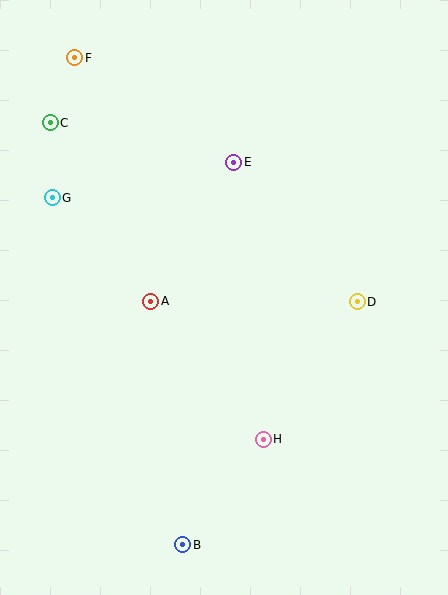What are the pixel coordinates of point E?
Point E is at (234, 162).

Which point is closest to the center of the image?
Point A at (151, 301) is closest to the center.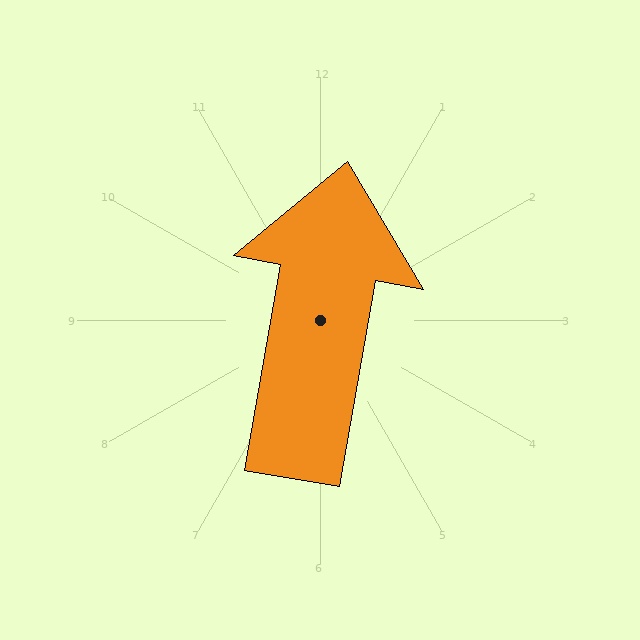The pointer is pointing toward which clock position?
Roughly 12 o'clock.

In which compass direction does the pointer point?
North.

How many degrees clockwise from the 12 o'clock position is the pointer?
Approximately 10 degrees.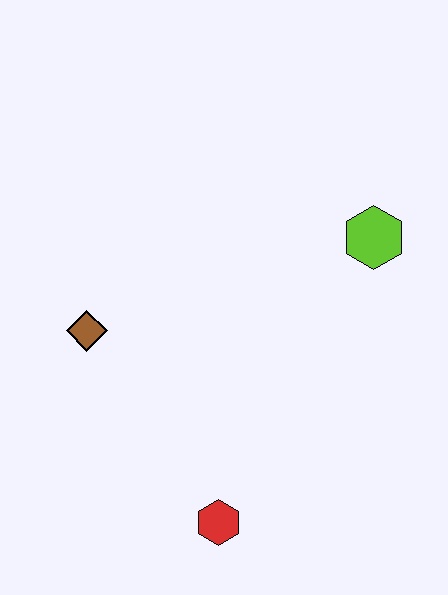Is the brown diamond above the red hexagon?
Yes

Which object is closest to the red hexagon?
The brown diamond is closest to the red hexagon.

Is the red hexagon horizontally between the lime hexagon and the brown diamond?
Yes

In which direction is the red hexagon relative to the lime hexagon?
The red hexagon is below the lime hexagon.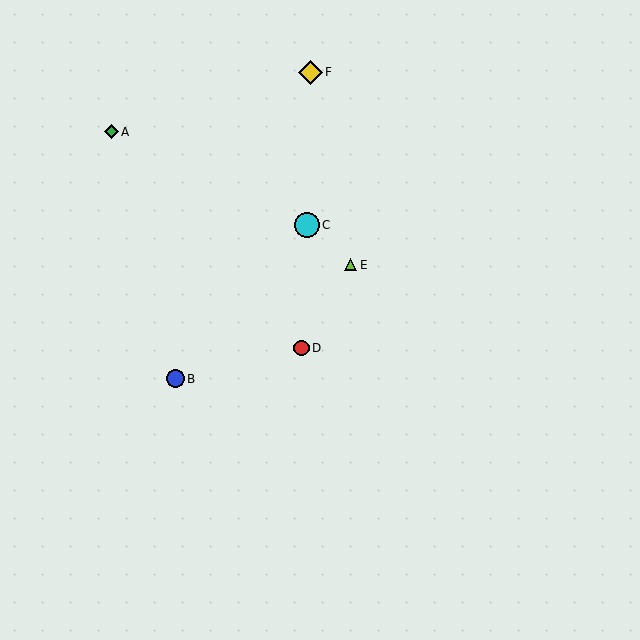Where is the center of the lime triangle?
The center of the lime triangle is at (350, 265).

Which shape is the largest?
The cyan circle (labeled C) is the largest.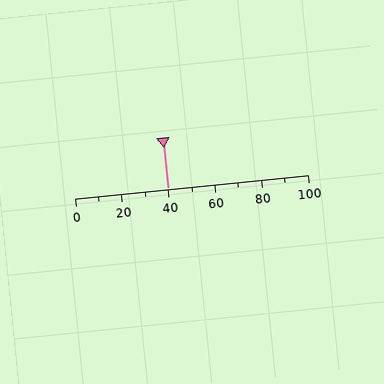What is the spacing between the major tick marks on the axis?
The major ticks are spaced 20 apart.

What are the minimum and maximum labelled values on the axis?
The axis runs from 0 to 100.